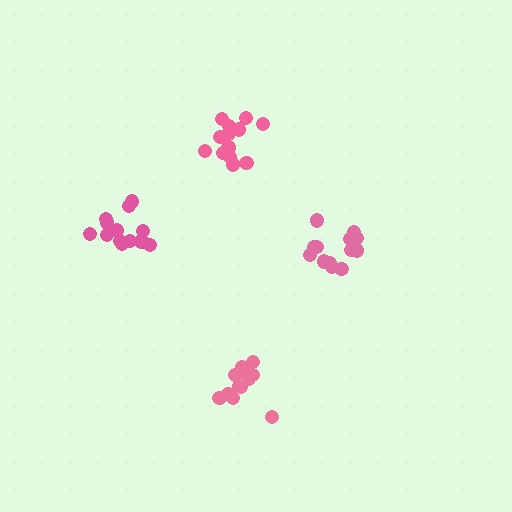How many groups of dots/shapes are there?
There are 4 groups.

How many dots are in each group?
Group 1: 13 dots, Group 2: 15 dots, Group 3: 13 dots, Group 4: 14 dots (55 total).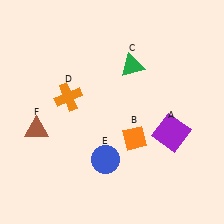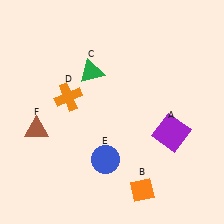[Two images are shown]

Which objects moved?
The objects that moved are: the orange diamond (B), the green triangle (C).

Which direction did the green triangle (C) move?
The green triangle (C) moved left.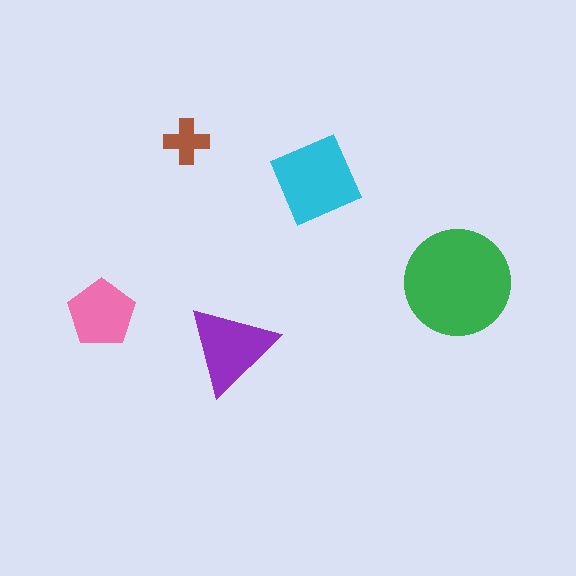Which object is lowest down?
The purple triangle is bottommost.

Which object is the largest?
The green circle.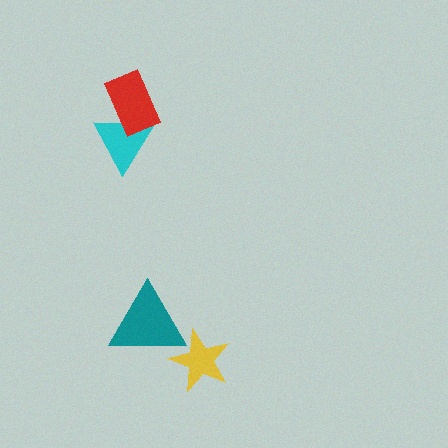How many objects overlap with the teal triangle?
1 object overlaps with the teal triangle.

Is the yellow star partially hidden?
Yes, it is partially covered by another shape.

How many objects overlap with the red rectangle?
1 object overlaps with the red rectangle.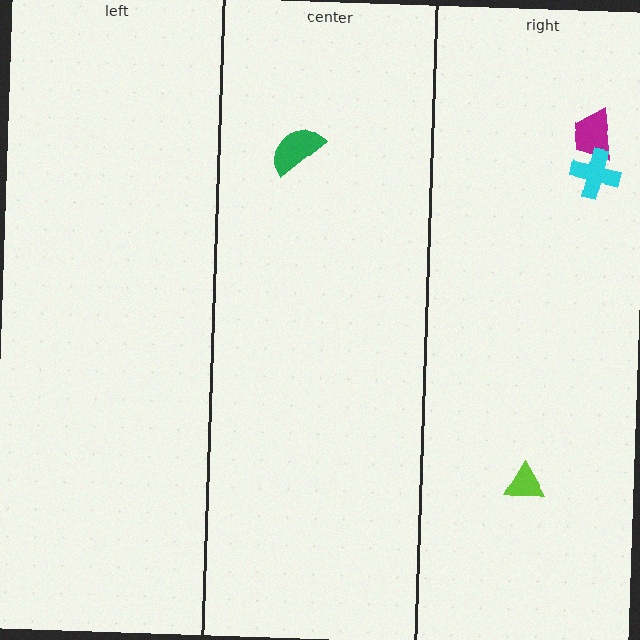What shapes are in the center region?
The green semicircle.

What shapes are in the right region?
The magenta trapezoid, the cyan cross, the lime triangle.